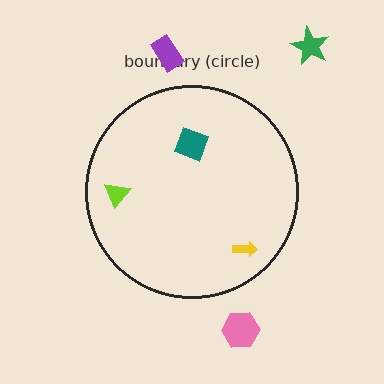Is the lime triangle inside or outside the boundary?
Inside.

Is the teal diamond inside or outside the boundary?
Inside.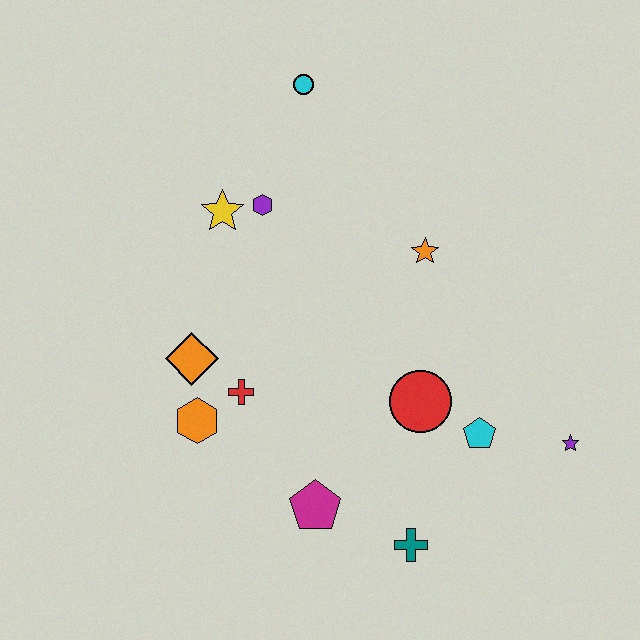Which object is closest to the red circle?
The cyan pentagon is closest to the red circle.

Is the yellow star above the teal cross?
Yes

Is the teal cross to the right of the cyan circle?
Yes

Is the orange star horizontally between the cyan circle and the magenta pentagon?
No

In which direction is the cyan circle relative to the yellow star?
The cyan circle is above the yellow star.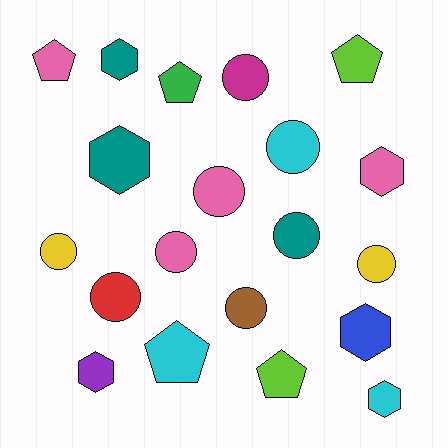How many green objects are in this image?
There is 1 green object.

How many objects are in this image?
There are 20 objects.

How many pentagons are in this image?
There are 5 pentagons.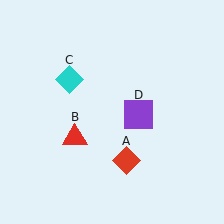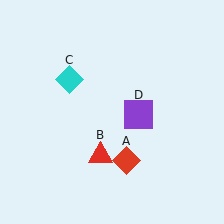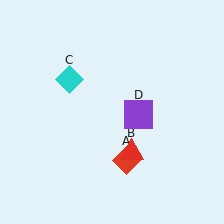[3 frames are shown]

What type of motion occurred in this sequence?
The red triangle (object B) rotated counterclockwise around the center of the scene.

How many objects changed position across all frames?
1 object changed position: red triangle (object B).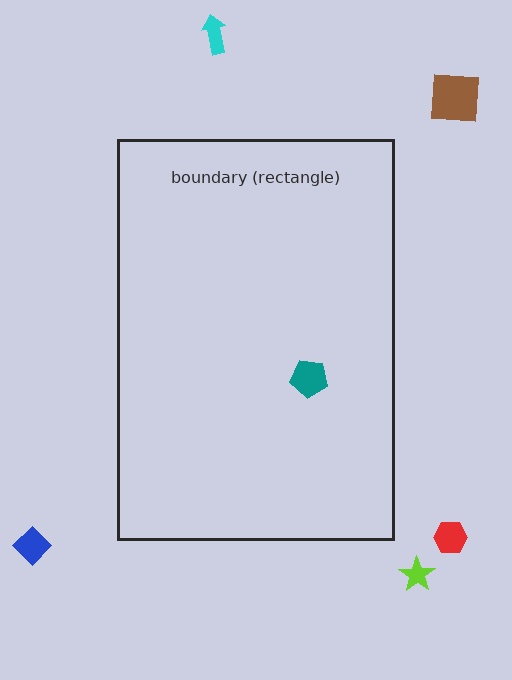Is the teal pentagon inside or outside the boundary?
Inside.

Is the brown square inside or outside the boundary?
Outside.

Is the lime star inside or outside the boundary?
Outside.